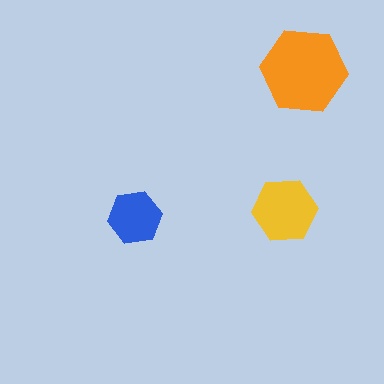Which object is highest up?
The orange hexagon is topmost.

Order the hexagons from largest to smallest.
the orange one, the yellow one, the blue one.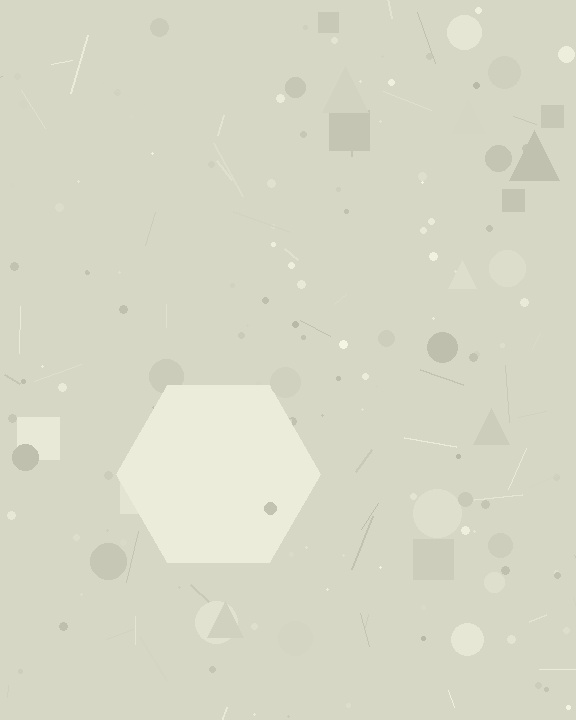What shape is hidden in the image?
A hexagon is hidden in the image.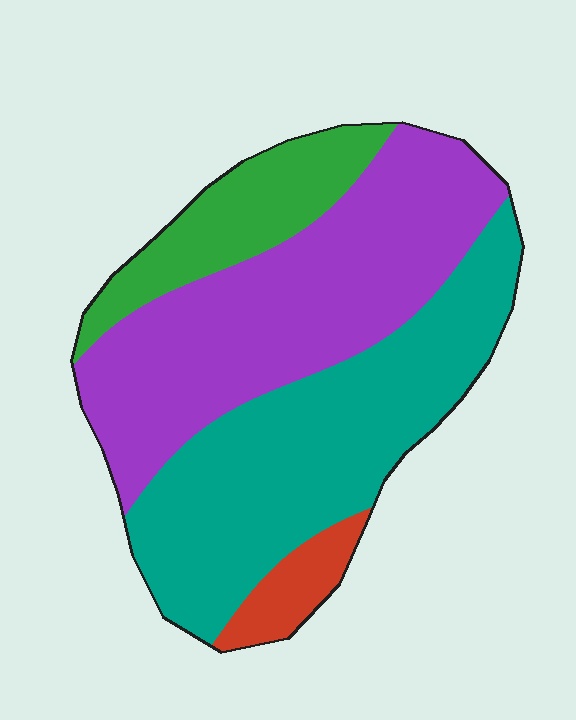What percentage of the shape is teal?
Teal covers 39% of the shape.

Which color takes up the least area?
Red, at roughly 5%.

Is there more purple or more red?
Purple.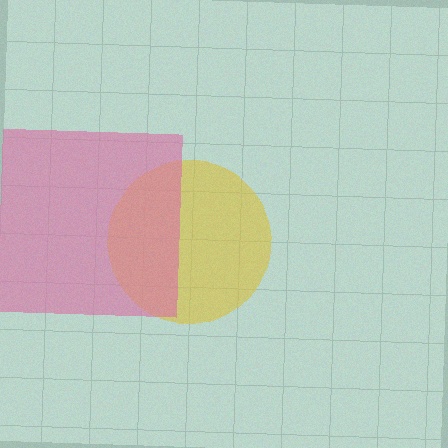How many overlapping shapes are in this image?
There are 2 overlapping shapes in the image.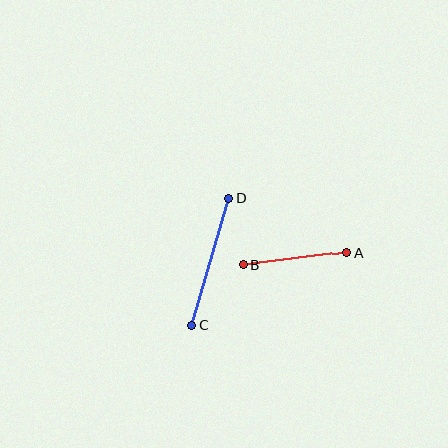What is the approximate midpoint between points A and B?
The midpoint is at approximately (295, 259) pixels.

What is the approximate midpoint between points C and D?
The midpoint is at approximately (210, 262) pixels.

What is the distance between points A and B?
The distance is approximately 104 pixels.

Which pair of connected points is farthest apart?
Points C and D are farthest apart.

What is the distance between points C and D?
The distance is approximately 132 pixels.